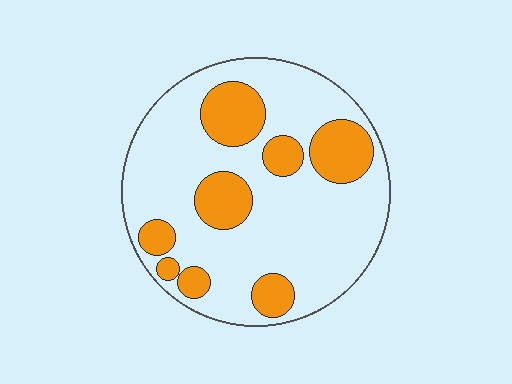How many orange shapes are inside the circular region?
8.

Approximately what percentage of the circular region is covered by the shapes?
Approximately 25%.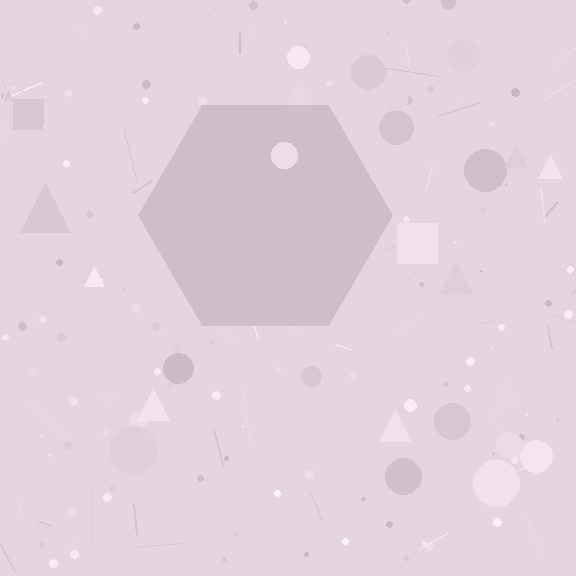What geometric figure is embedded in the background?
A hexagon is embedded in the background.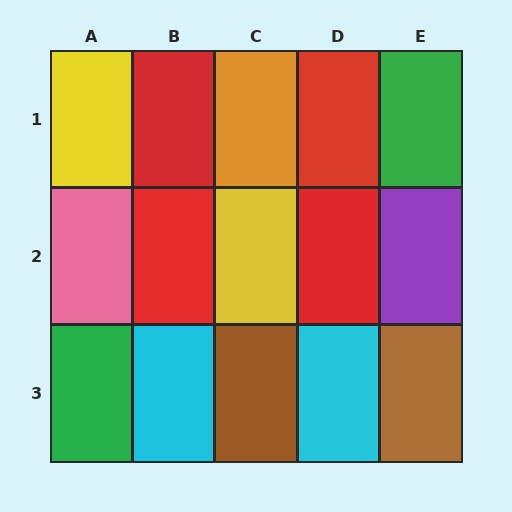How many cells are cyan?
2 cells are cyan.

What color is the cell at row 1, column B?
Red.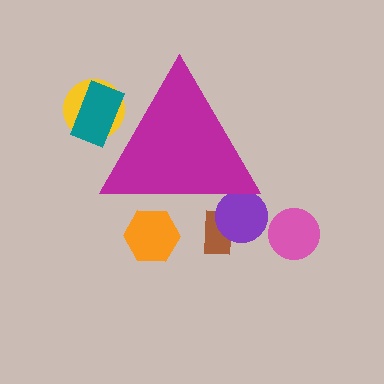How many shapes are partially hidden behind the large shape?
5 shapes are partially hidden.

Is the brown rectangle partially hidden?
Yes, the brown rectangle is partially hidden behind the magenta triangle.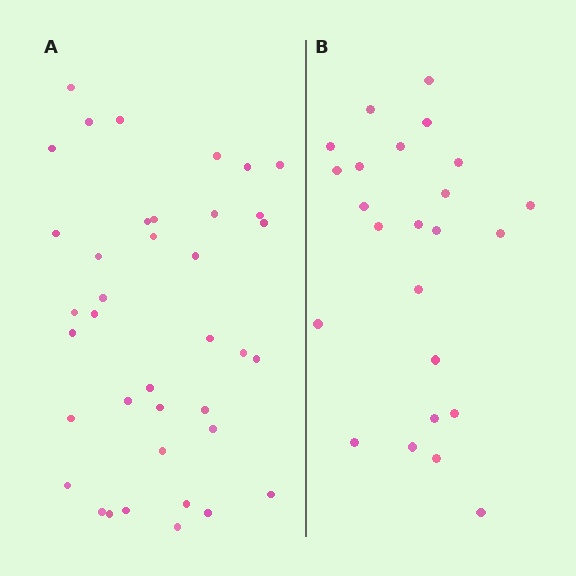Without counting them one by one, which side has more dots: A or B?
Region A (the left region) has more dots.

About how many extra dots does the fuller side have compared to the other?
Region A has approximately 15 more dots than region B.